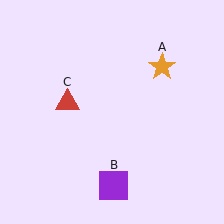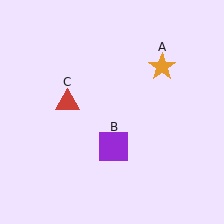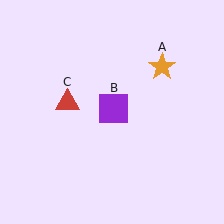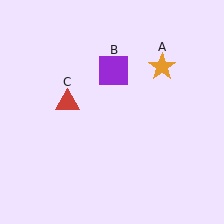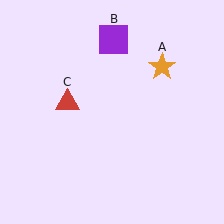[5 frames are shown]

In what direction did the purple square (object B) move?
The purple square (object B) moved up.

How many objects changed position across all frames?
1 object changed position: purple square (object B).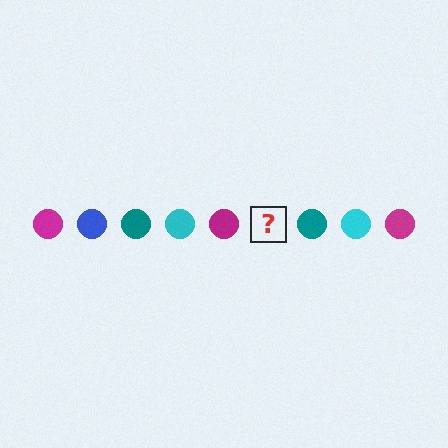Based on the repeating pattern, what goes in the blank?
The blank should be a blue circle.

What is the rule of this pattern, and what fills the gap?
The rule is that the pattern cycles through magenta, blue, teal, cyan circles. The gap should be filled with a blue circle.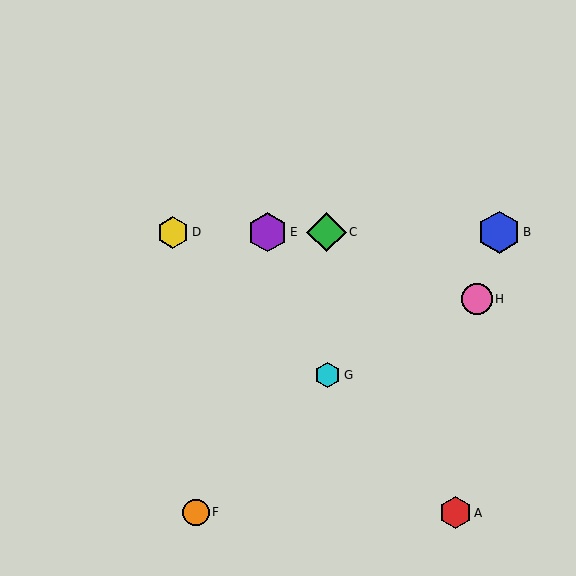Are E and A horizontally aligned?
No, E is at y≈232 and A is at y≈513.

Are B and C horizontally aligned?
Yes, both are at y≈232.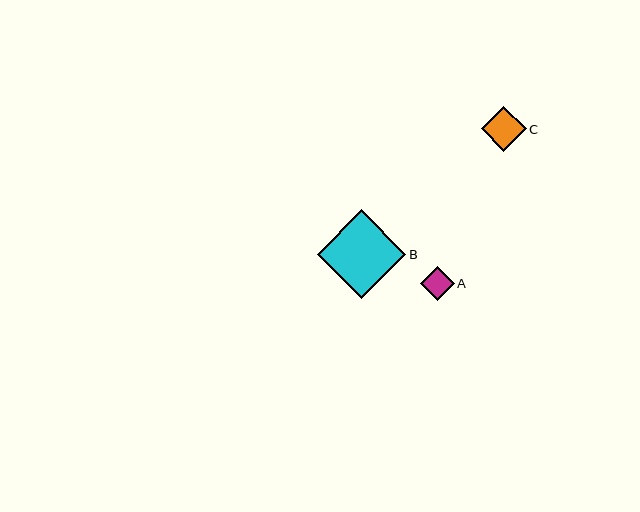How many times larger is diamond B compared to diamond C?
Diamond B is approximately 2.0 times the size of diamond C.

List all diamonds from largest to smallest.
From largest to smallest: B, C, A.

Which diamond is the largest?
Diamond B is the largest with a size of approximately 89 pixels.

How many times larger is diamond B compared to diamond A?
Diamond B is approximately 2.6 times the size of diamond A.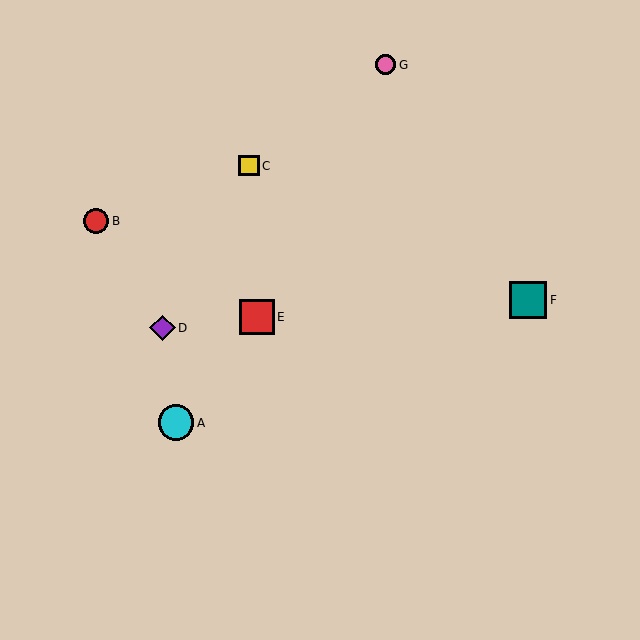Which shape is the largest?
The teal square (labeled F) is the largest.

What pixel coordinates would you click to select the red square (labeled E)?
Click at (257, 317) to select the red square E.